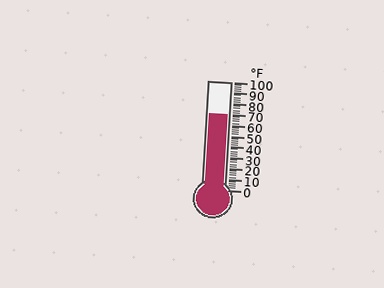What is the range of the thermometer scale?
The thermometer scale ranges from 0°F to 100°F.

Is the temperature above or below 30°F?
The temperature is above 30°F.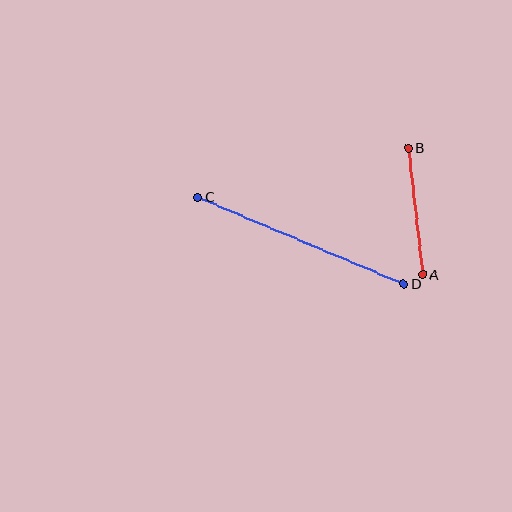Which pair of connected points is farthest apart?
Points C and D are farthest apart.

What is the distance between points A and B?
The distance is approximately 127 pixels.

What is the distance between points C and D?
The distance is approximately 223 pixels.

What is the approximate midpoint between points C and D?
The midpoint is at approximately (301, 240) pixels.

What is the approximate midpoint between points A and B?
The midpoint is at approximately (415, 211) pixels.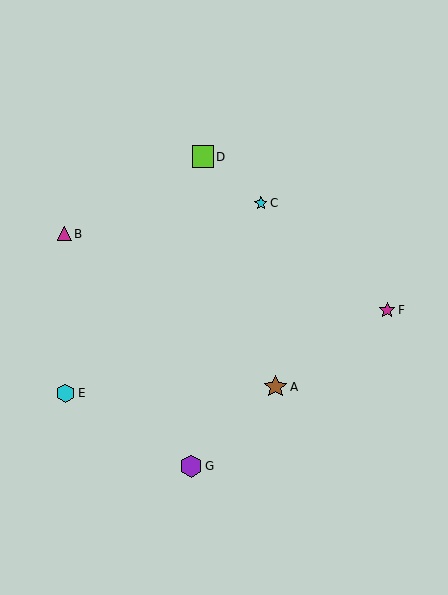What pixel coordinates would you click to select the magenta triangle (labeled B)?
Click at (64, 234) to select the magenta triangle B.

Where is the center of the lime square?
The center of the lime square is at (203, 157).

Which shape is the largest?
The brown star (labeled A) is the largest.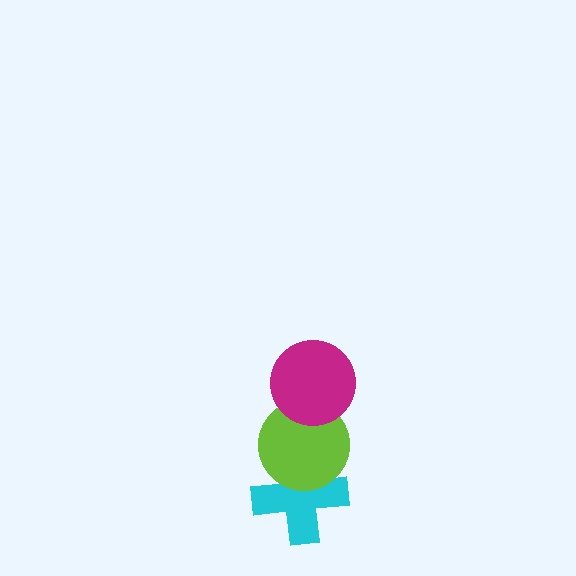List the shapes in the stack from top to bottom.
From top to bottom: the magenta circle, the lime circle, the cyan cross.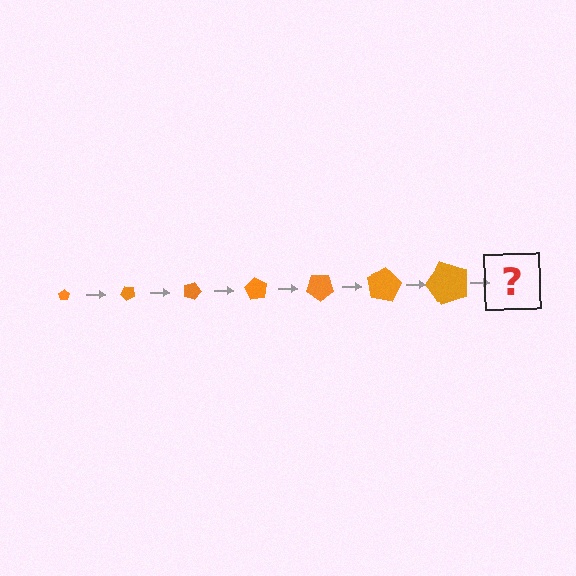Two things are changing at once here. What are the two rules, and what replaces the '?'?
The two rules are that the pentagon grows larger each step and it rotates 45 degrees each step. The '?' should be a pentagon, larger than the previous one and rotated 315 degrees from the start.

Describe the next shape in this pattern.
It should be a pentagon, larger than the previous one and rotated 315 degrees from the start.